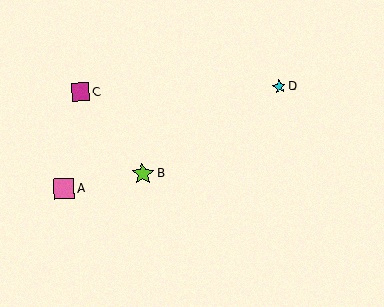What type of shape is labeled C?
Shape C is a magenta square.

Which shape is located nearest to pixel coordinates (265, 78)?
The cyan star (labeled D) at (279, 87) is nearest to that location.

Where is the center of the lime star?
The center of the lime star is at (143, 174).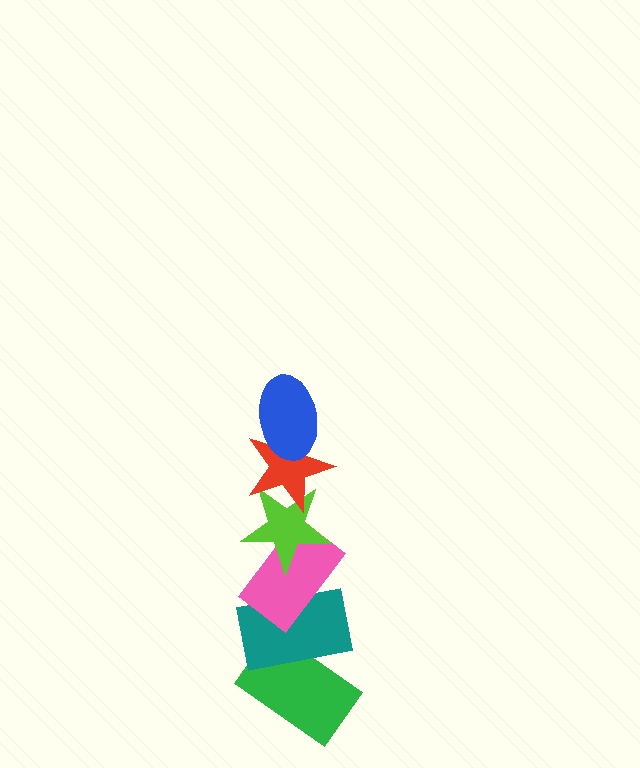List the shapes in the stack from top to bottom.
From top to bottom: the blue ellipse, the red star, the lime star, the pink rectangle, the teal rectangle, the green rectangle.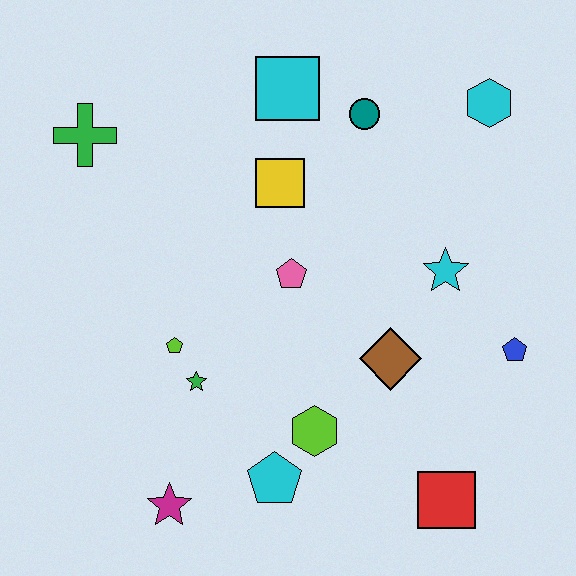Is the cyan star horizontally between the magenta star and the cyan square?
No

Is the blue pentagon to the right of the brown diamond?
Yes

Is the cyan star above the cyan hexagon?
No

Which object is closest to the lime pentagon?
The green star is closest to the lime pentagon.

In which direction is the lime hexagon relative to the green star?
The lime hexagon is to the right of the green star.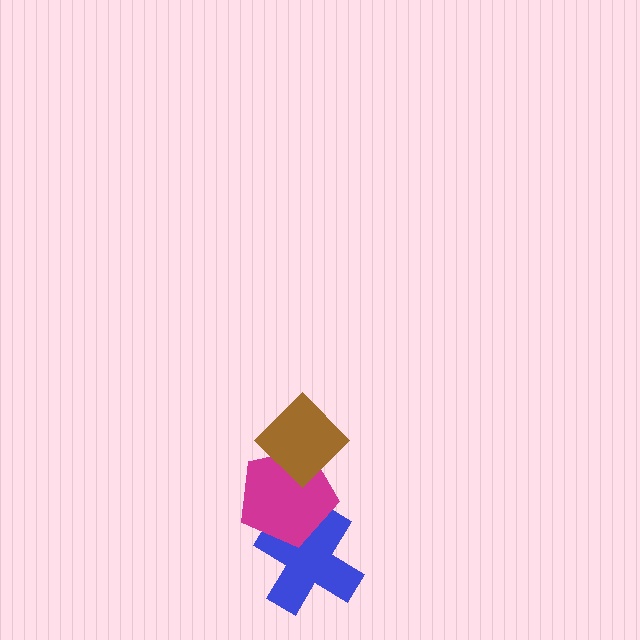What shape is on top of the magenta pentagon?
The brown diamond is on top of the magenta pentagon.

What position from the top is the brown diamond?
The brown diamond is 1st from the top.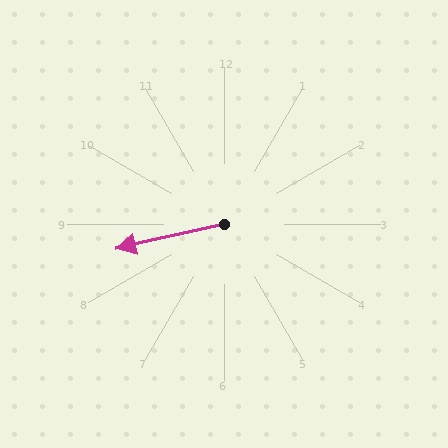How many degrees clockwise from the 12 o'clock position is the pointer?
Approximately 257 degrees.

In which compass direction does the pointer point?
West.